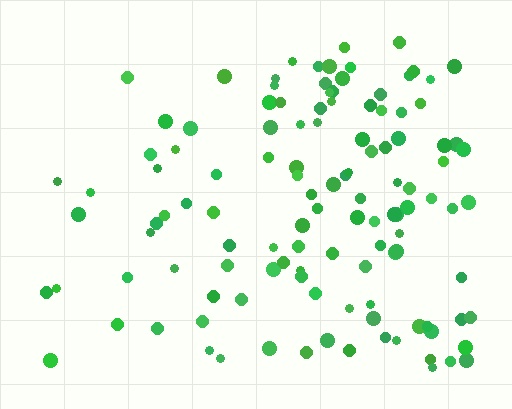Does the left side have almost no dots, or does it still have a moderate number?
Still a moderate number, just noticeably fewer than the right.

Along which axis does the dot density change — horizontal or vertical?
Horizontal.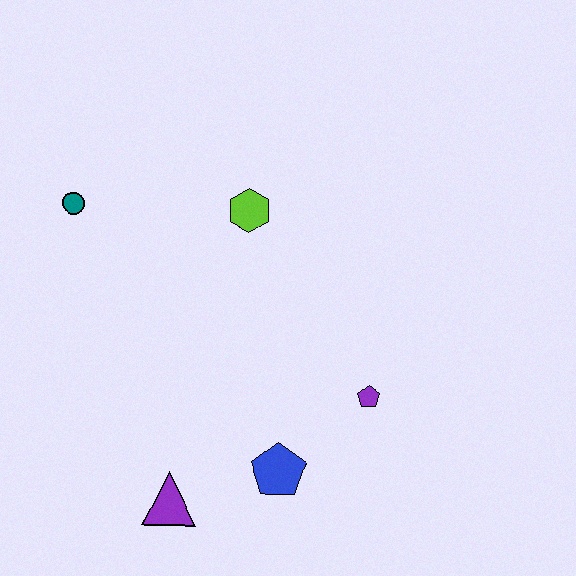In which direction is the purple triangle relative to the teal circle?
The purple triangle is below the teal circle.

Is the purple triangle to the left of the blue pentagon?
Yes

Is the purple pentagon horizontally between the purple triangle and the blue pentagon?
No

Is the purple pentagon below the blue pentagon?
No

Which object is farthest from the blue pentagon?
The teal circle is farthest from the blue pentagon.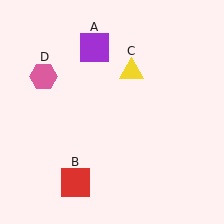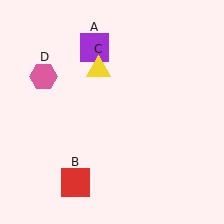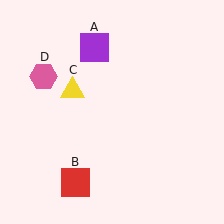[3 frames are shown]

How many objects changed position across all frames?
1 object changed position: yellow triangle (object C).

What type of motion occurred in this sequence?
The yellow triangle (object C) rotated counterclockwise around the center of the scene.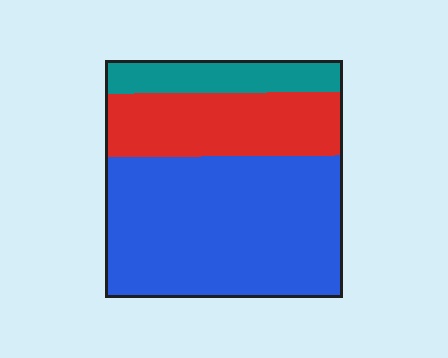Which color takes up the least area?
Teal, at roughly 15%.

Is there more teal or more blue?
Blue.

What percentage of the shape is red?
Red takes up about one quarter (1/4) of the shape.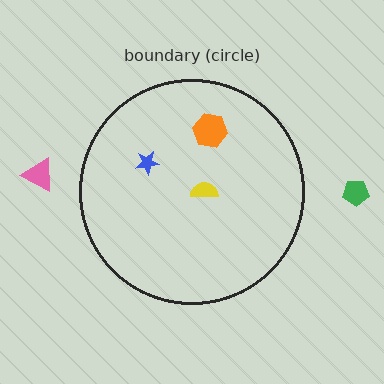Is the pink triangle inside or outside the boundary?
Outside.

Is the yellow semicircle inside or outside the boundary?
Inside.